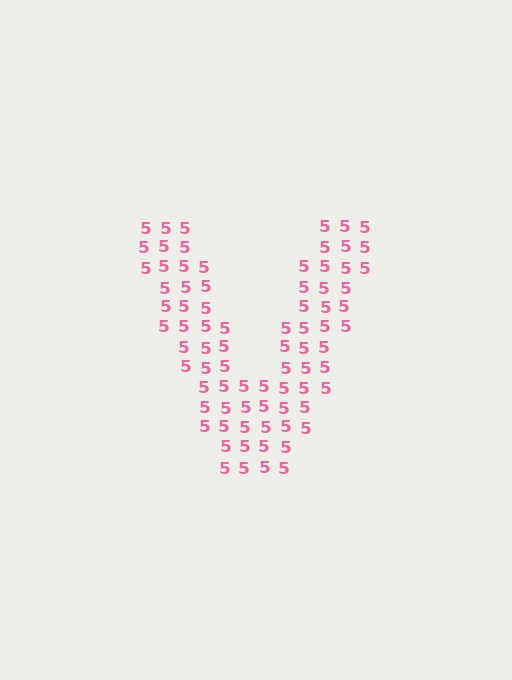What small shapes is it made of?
It is made of small digit 5's.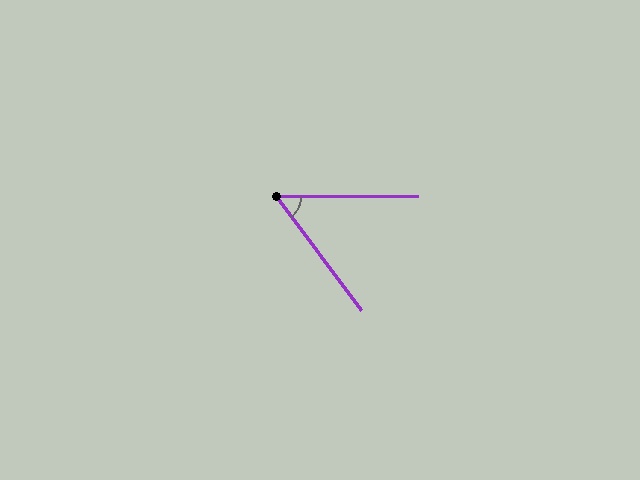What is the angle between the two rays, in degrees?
Approximately 53 degrees.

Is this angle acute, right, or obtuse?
It is acute.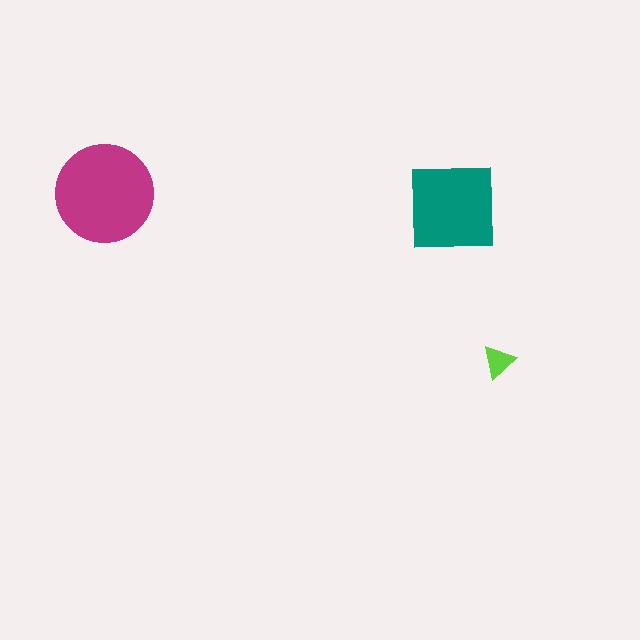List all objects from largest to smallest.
The magenta circle, the teal square, the lime triangle.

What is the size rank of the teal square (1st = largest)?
2nd.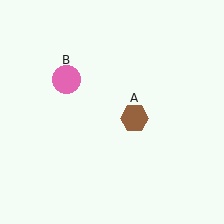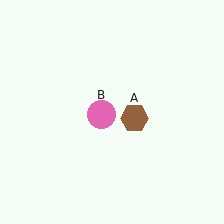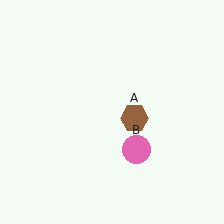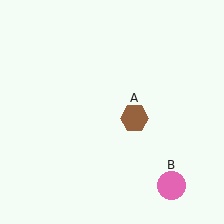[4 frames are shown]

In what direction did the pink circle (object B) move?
The pink circle (object B) moved down and to the right.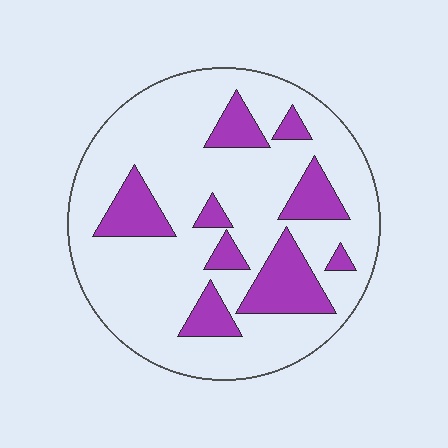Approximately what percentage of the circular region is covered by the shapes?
Approximately 20%.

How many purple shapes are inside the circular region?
9.